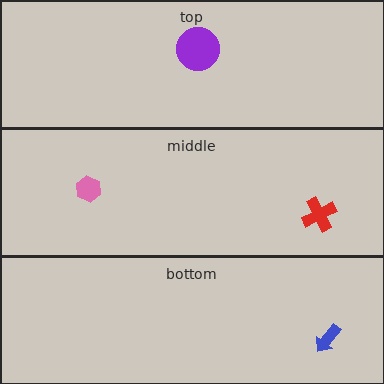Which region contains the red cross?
The middle region.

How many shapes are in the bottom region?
1.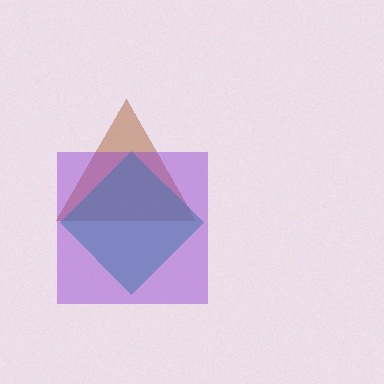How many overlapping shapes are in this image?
There are 3 overlapping shapes in the image.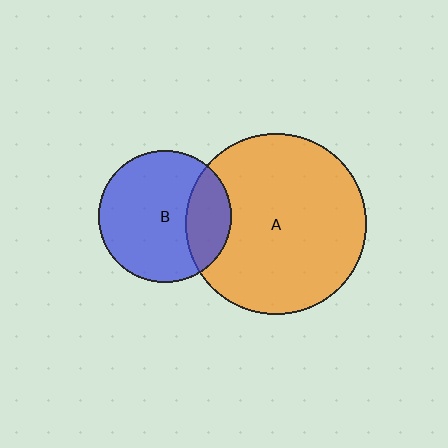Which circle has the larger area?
Circle A (orange).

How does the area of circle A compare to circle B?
Approximately 1.9 times.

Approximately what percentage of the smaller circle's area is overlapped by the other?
Approximately 25%.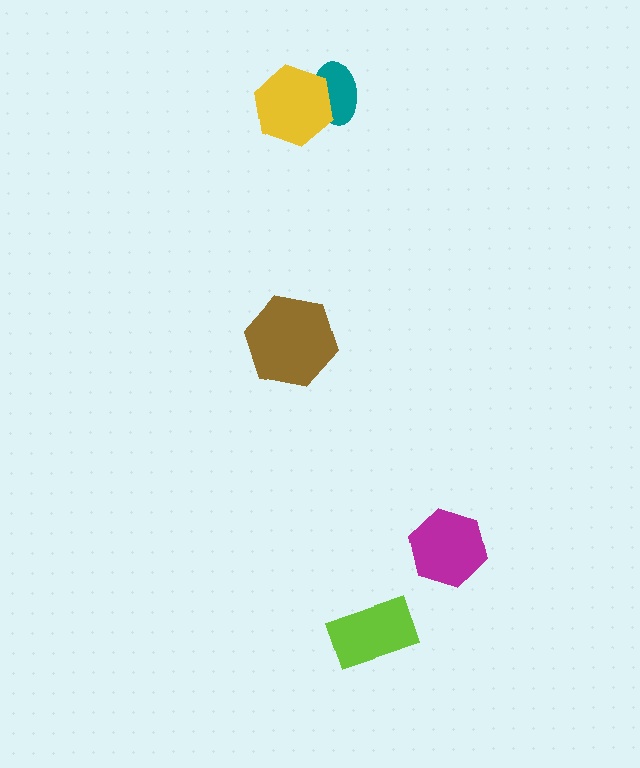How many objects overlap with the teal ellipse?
1 object overlaps with the teal ellipse.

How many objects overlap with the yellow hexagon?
1 object overlaps with the yellow hexagon.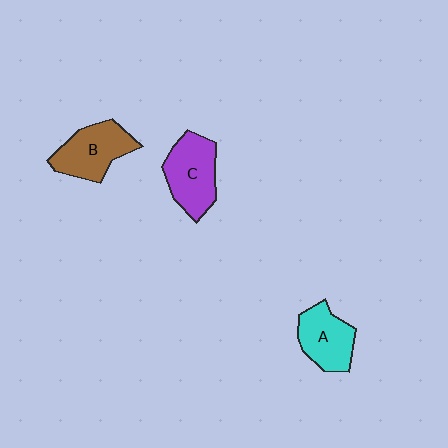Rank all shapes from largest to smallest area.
From largest to smallest: C (purple), B (brown), A (cyan).